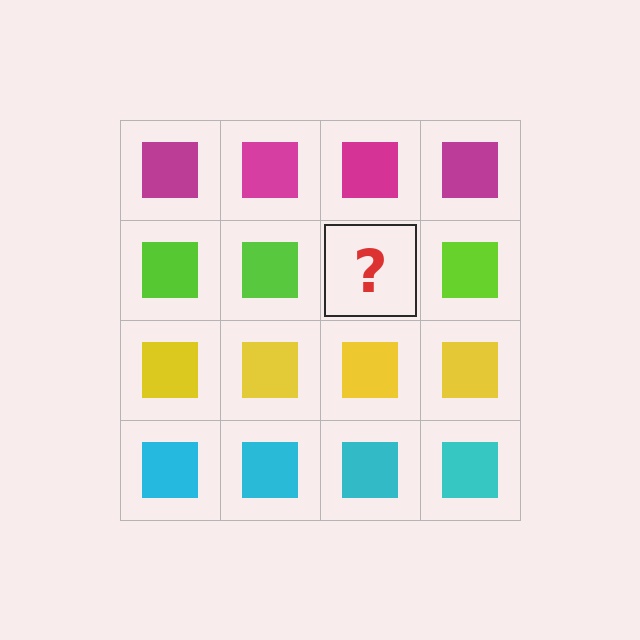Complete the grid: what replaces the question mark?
The question mark should be replaced with a lime square.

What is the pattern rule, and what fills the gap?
The rule is that each row has a consistent color. The gap should be filled with a lime square.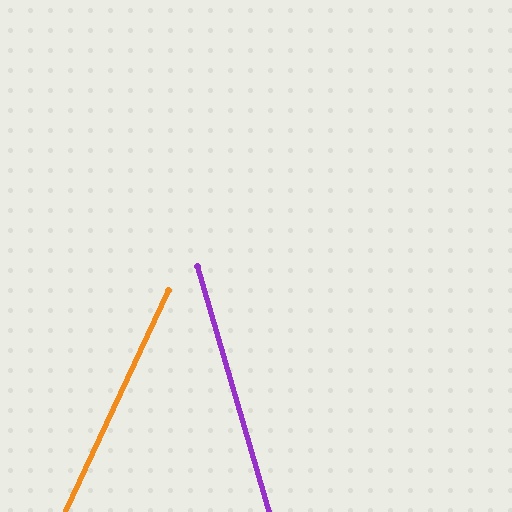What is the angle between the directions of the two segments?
Approximately 41 degrees.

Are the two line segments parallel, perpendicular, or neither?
Neither parallel nor perpendicular — they differ by about 41°.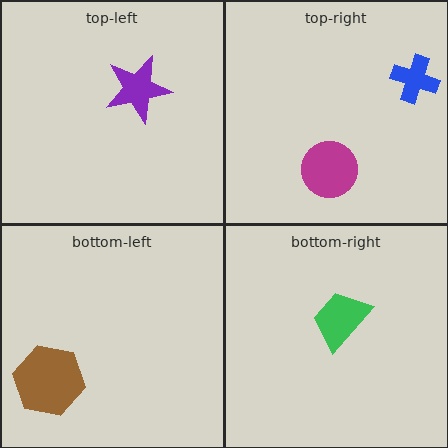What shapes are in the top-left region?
The purple star.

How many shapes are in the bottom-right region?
1.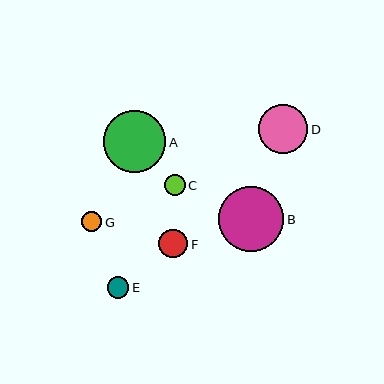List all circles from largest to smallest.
From largest to smallest: B, A, D, F, E, C, G.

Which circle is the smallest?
Circle G is the smallest with a size of approximately 20 pixels.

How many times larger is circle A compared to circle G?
Circle A is approximately 3.1 times the size of circle G.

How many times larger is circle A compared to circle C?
Circle A is approximately 2.9 times the size of circle C.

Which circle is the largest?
Circle B is the largest with a size of approximately 65 pixels.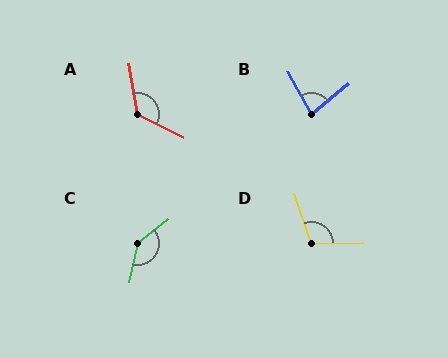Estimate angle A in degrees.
Approximately 126 degrees.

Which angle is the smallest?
B, at approximately 80 degrees.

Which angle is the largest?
C, at approximately 142 degrees.